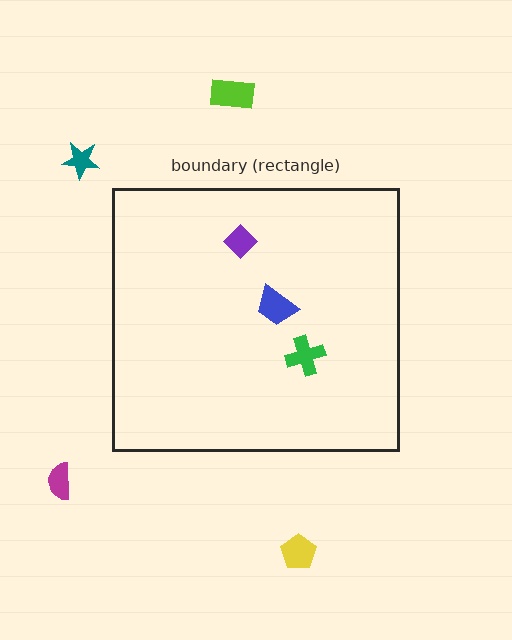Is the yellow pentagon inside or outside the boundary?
Outside.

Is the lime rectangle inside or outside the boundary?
Outside.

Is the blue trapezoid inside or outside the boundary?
Inside.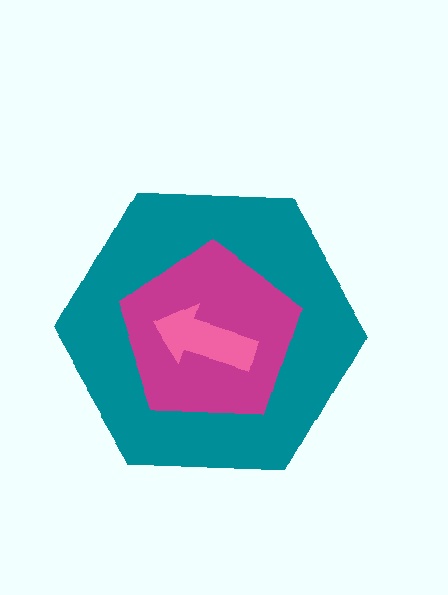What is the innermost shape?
The pink arrow.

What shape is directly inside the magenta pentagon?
The pink arrow.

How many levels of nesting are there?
3.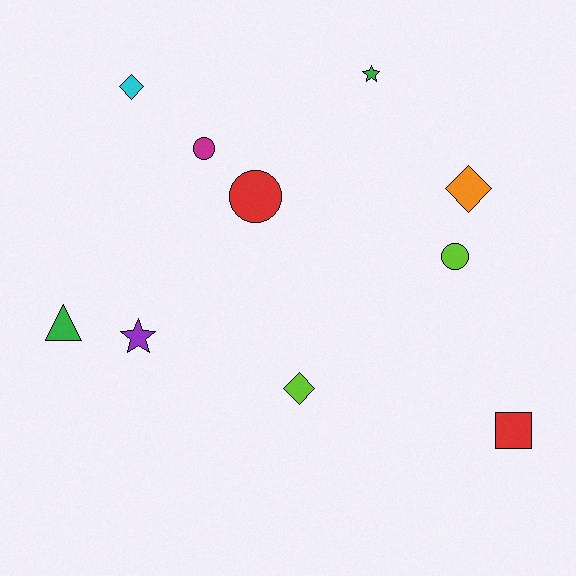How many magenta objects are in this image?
There is 1 magenta object.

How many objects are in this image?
There are 10 objects.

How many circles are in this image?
There are 3 circles.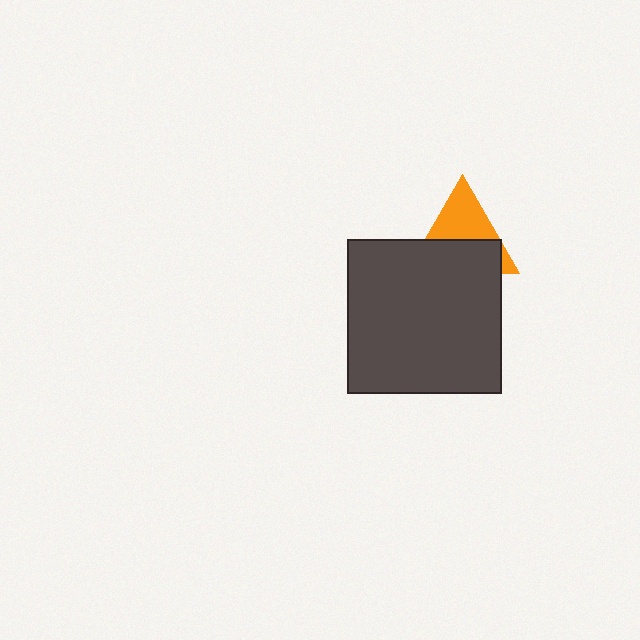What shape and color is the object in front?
The object in front is a dark gray square.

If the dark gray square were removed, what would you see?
You would see the complete orange triangle.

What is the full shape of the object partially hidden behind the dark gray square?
The partially hidden object is an orange triangle.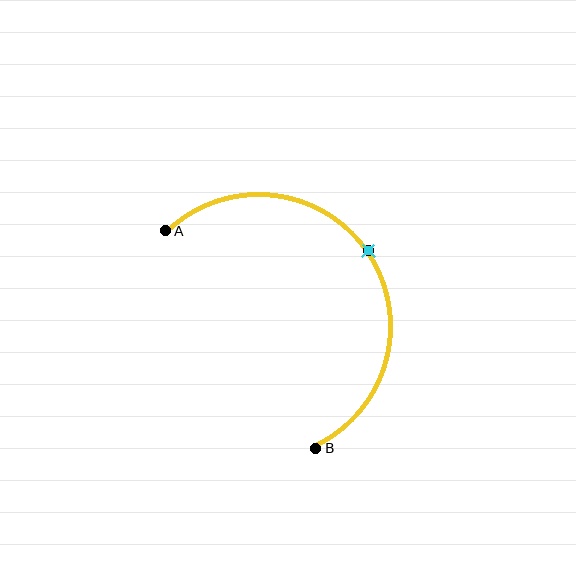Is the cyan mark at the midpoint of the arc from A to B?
Yes. The cyan mark lies on the arc at equal arc-length from both A and B — it is the arc midpoint.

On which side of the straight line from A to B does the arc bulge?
The arc bulges above and to the right of the straight line connecting A and B.